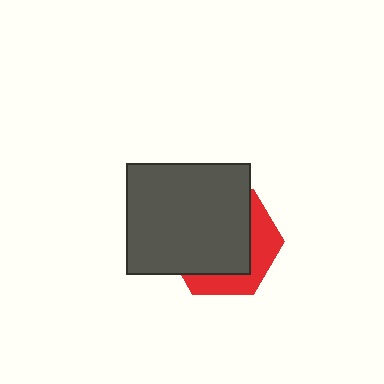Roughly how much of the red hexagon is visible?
A small part of it is visible (roughly 33%).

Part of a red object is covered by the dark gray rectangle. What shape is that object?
It is a hexagon.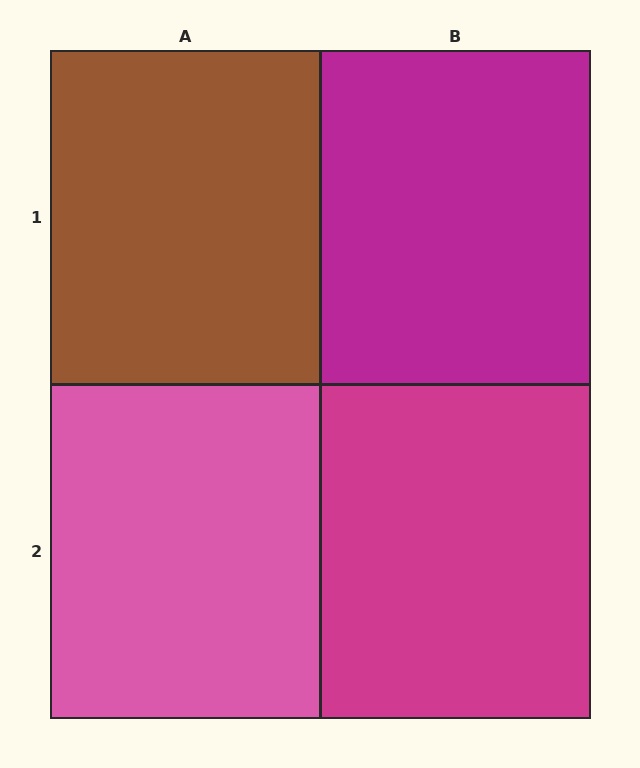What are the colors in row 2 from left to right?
Pink, magenta.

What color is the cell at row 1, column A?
Brown.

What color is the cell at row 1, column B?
Magenta.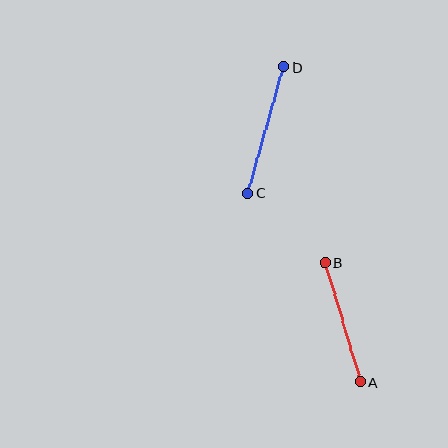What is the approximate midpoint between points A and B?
The midpoint is at approximately (343, 322) pixels.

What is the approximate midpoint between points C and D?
The midpoint is at approximately (266, 130) pixels.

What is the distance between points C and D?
The distance is approximately 131 pixels.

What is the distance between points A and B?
The distance is approximately 125 pixels.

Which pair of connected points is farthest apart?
Points C and D are farthest apart.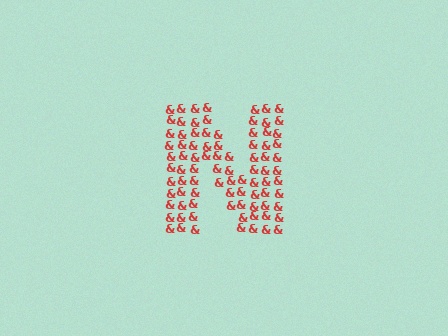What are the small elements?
The small elements are ampersands.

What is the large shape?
The large shape is the letter N.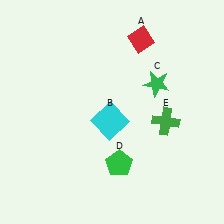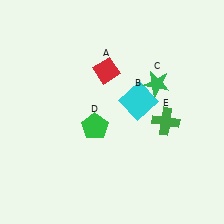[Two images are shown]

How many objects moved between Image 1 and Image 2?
3 objects moved between the two images.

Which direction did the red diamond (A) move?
The red diamond (A) moved left.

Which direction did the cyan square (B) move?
The cyan square (B) moved right.